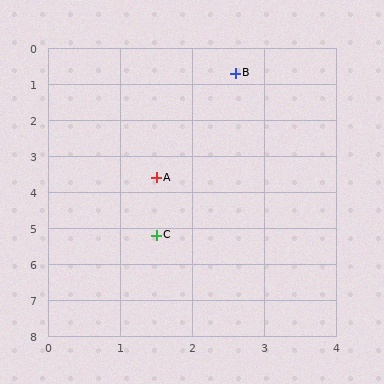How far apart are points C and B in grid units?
Points C and B are about 4.6 grid units apart.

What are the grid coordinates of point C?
Point C is at approximately (1.5, 5.2).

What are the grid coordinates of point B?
Point B is at approximately (2.6, 0.7).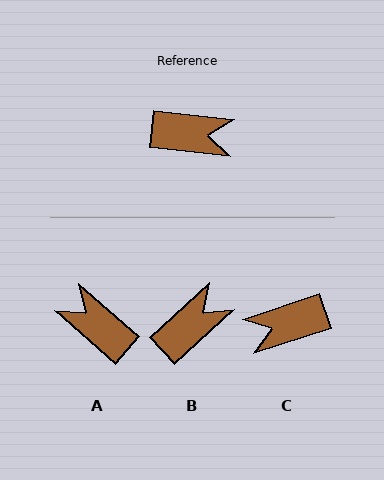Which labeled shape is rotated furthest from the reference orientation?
C, about 155 degrees away.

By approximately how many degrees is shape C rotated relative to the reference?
Approximately 155 degrees clockwise.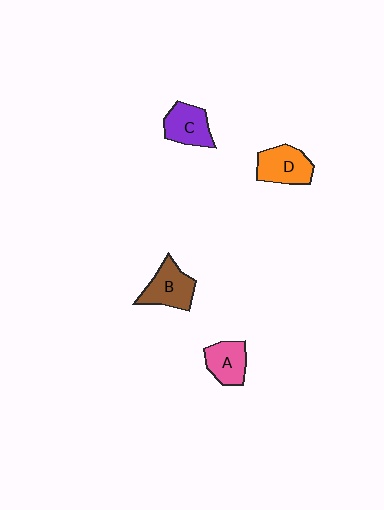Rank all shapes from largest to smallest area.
From largest to smallest: B (brown), D (orange), C (purple), A (pink).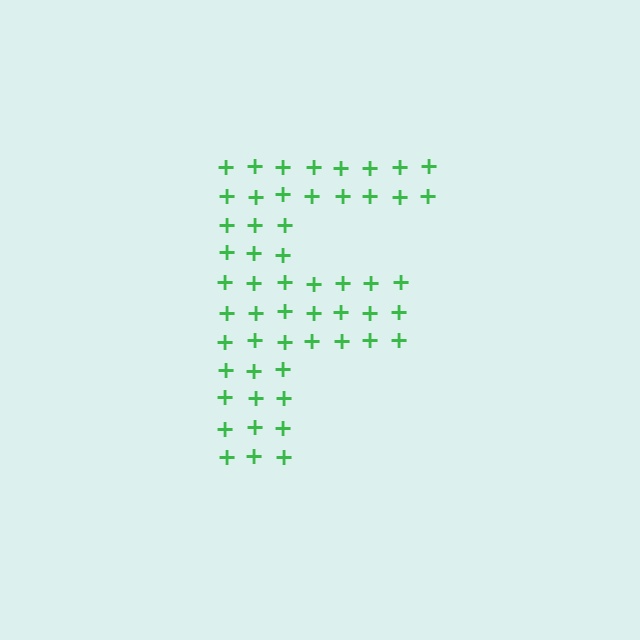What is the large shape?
The large shape is the letter F.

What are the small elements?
The small elements are plus signs.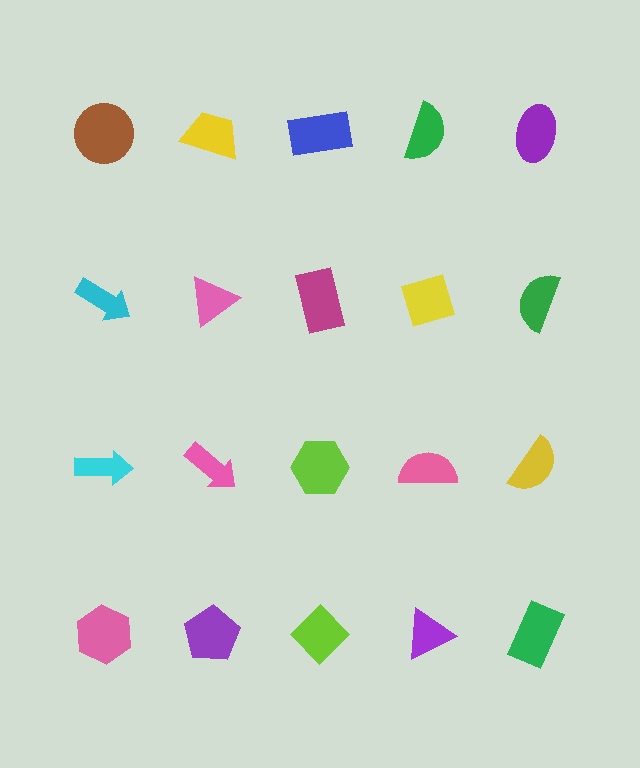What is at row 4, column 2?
A purple pentagon.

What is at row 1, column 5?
A purple ellipse.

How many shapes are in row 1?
5 shapes.